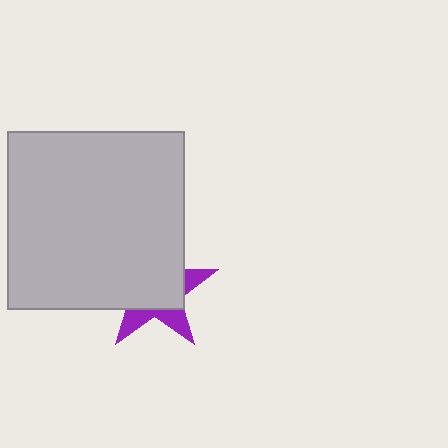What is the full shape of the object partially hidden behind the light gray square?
The partially hidden object is a purple star.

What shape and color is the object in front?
The object in front is a light gray square.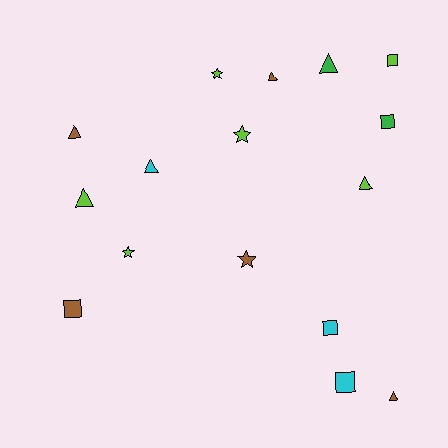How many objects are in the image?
There are 16 objects.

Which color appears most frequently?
Lime, with 6 objects.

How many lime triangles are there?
There are 2 lime triangles.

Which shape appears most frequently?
Triangle, with 7 objects.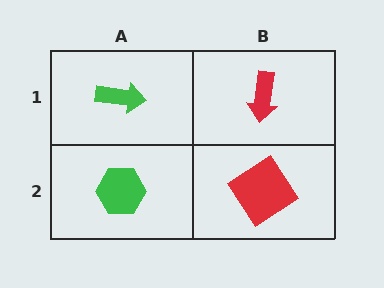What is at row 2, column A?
A green hexagon.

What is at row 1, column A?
A green arrow.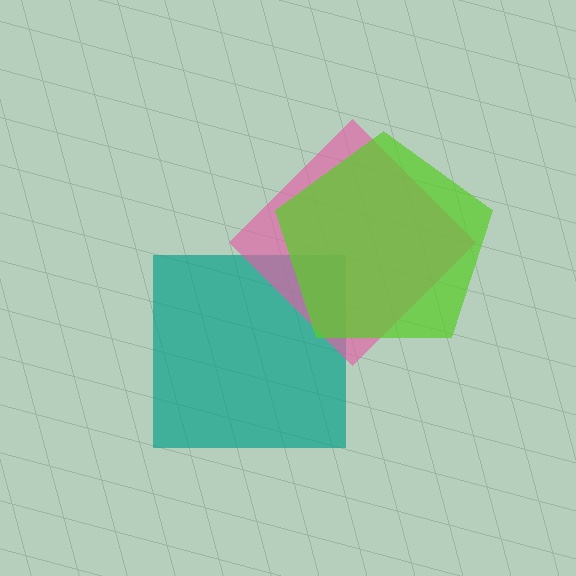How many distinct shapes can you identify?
There are 3 distinct shapes: a teal square, a pink diamond, a lime pentagon.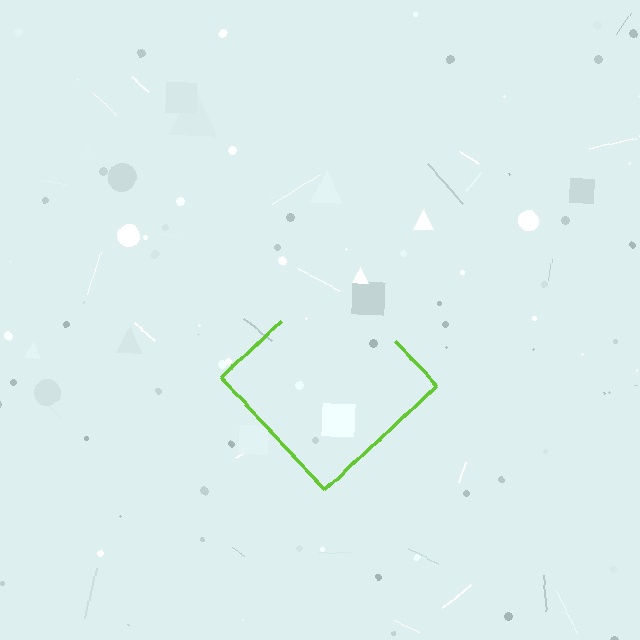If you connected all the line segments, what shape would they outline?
They would outline a diamond.